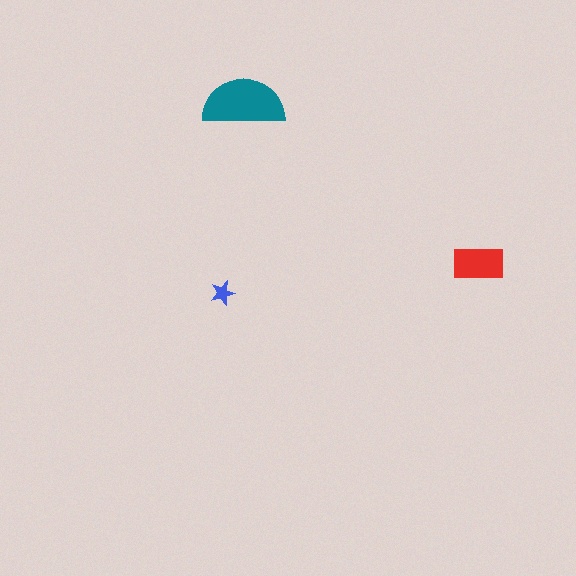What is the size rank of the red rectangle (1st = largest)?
2nd.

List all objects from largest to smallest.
The teal semicircle, the red rectangle, the blue star.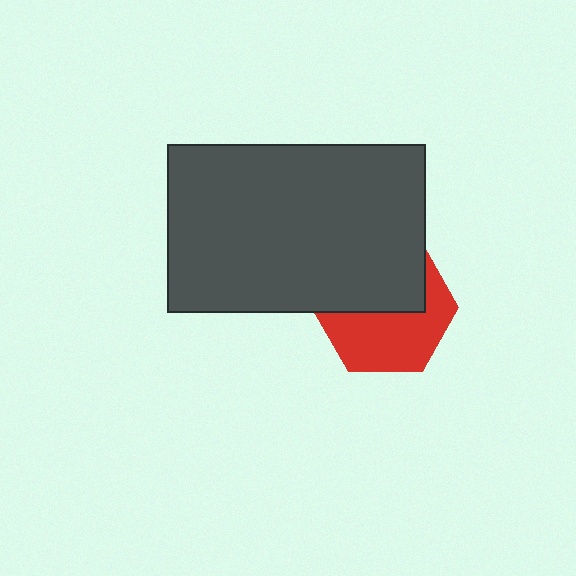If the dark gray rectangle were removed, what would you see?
You would see the complete red hexagon.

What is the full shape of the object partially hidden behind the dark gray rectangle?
The partially hidden object is a red hexagon.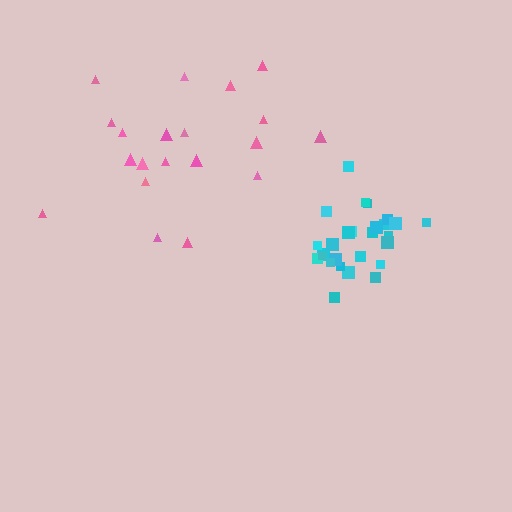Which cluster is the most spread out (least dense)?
Pink.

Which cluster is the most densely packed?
Cyan.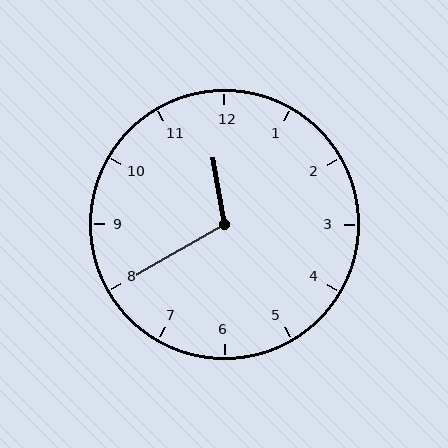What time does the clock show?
11:40.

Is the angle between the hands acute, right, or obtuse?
It is obtuse.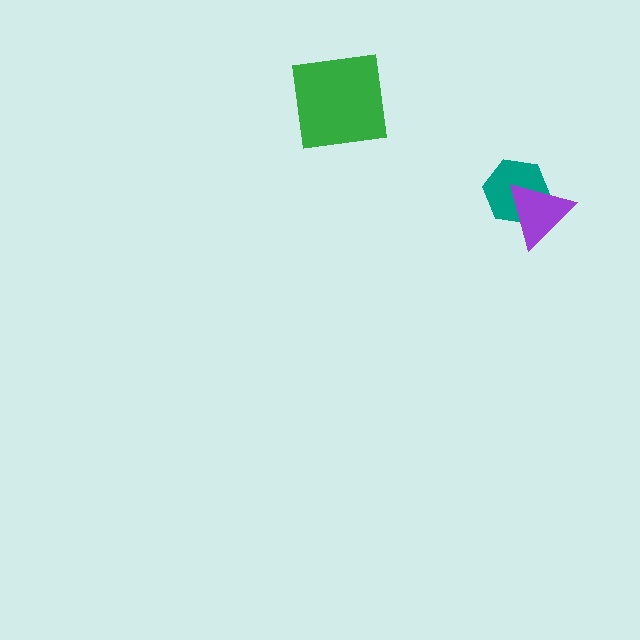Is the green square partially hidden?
No, no other shape covers it.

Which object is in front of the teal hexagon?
The purple triangle is in front of the teal hexagon.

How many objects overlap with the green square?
0 objects overlap with the green square.